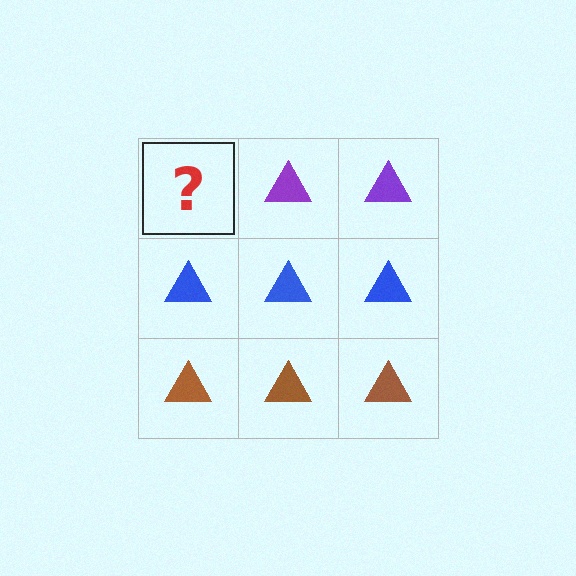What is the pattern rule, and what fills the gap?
The rule is that each row has a consistent color. The gap should be filled with a purple triangle.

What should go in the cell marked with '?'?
The missing cell should contain a purple triangle.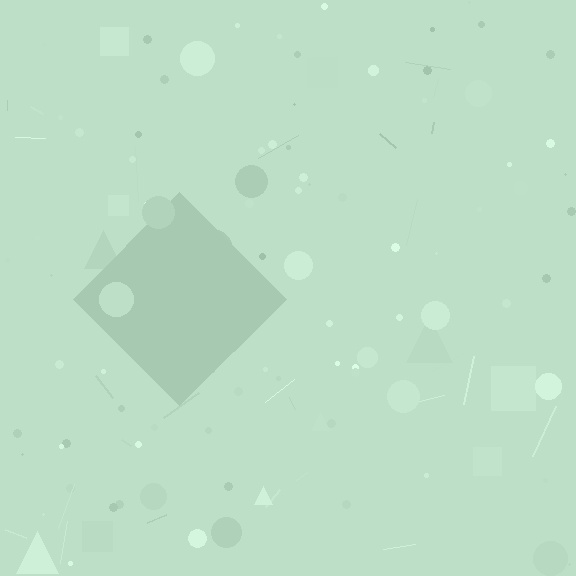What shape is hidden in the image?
A diamond is hidden in the image.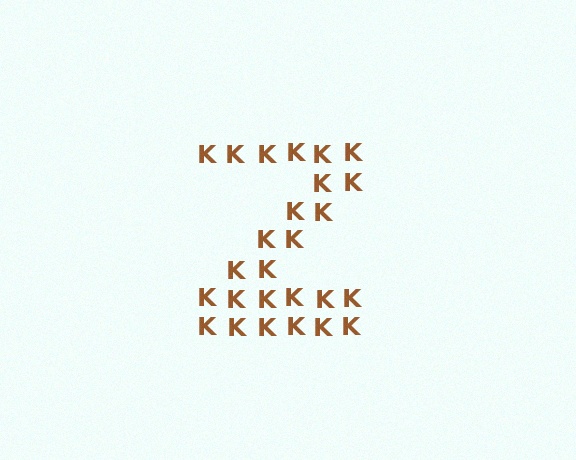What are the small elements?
The small elements are letter K's.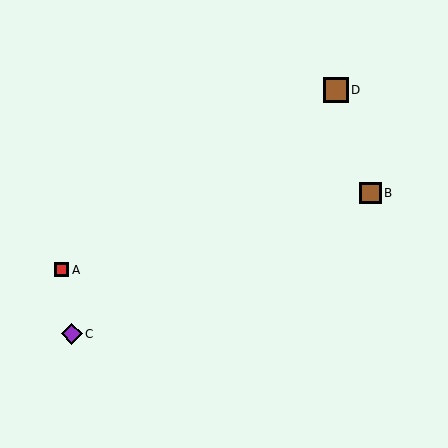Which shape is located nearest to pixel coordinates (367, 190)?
The brown square (labeled B) at (370, 193) is nearest to that location.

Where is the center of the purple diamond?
The center of the purple diamond is at (72, 334).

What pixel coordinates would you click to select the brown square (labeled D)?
Click at (336, 90) to select the brown square D.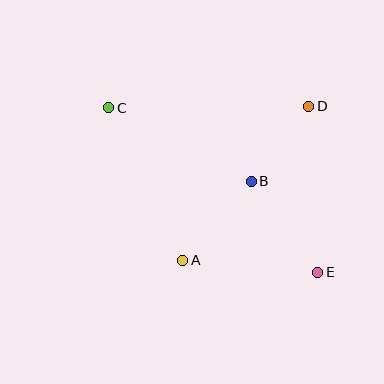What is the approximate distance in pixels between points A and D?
The distance between A and D is approximately 199 pixels.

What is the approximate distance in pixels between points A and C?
The distance between A and C is approximately 170 pixels.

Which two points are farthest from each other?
Points C and E are farthest from each other.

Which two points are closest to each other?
Points B and D are closest to each other.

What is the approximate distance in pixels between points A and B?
The distance between A and B is approximately 105 pixels.